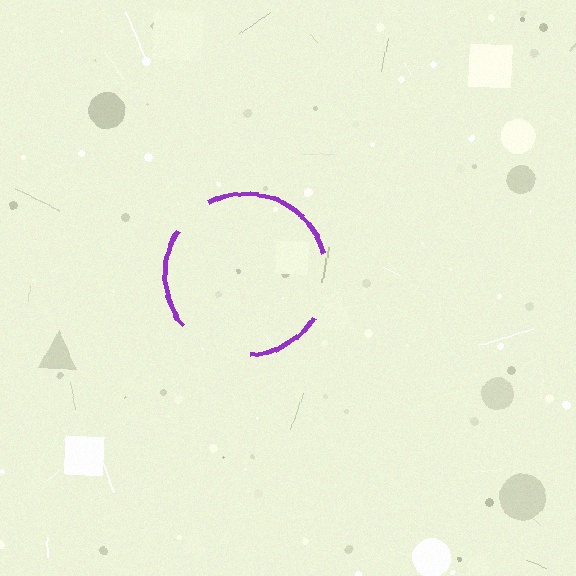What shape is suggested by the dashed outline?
The dashed outline suggests a circle.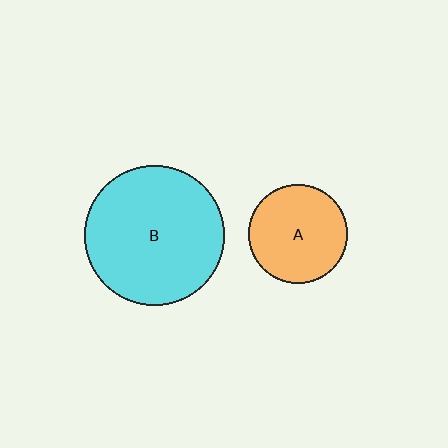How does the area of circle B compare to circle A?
Approximately 2.0 times.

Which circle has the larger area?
Circle B (cyan).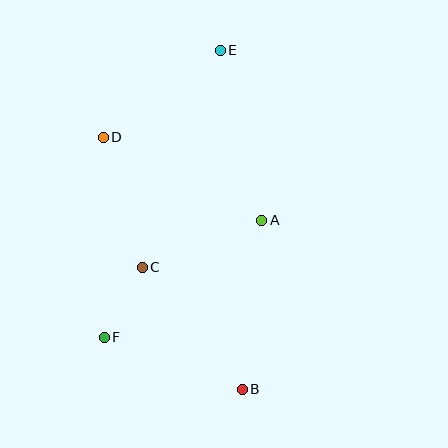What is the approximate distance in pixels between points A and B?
The distance between A and B is approximately 170 pixels.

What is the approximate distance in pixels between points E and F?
The distance between E and F is approximately 310 pixels.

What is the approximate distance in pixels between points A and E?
The distance between A and E is approximately 175 pixels.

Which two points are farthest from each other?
Points B and E are farthest from each other.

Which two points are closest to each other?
Points C and F are closest to each other.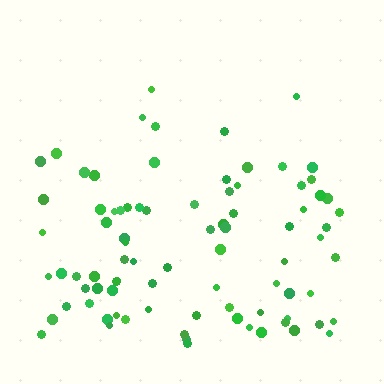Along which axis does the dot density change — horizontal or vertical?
Vertical.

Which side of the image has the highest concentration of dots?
The bottom.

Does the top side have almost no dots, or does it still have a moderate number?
Still a moderate number, just noticeably fewer than the bottom.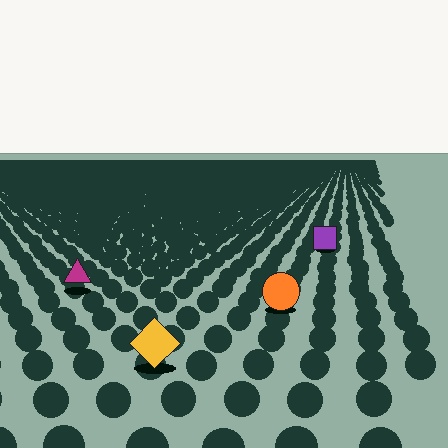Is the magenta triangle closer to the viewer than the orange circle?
No. The orange circle is closer — you can tell from the texture gradient: the ground texture is coarser near it.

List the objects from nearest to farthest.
From nearest to farthest: the yellow diamond, the orange circle, the magenta triangle, the purple square.